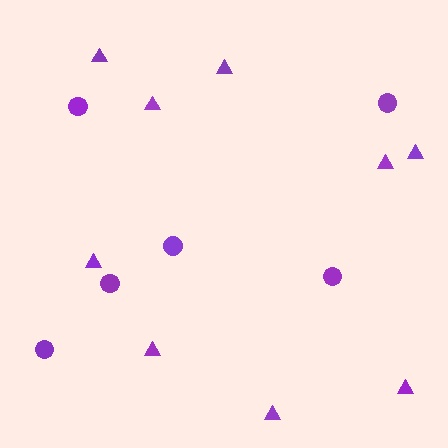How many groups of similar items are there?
There are 2 groups: one group of triangles (9) and one group of circles (6).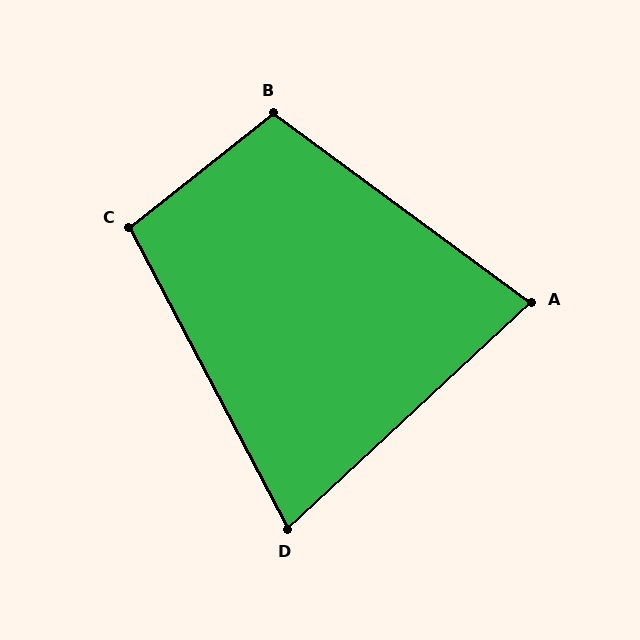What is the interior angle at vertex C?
Approximately 101 degrees (obtuse).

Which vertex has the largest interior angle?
B, at approximately 105 degrees.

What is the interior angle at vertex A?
Approximately 79 degrees (acute).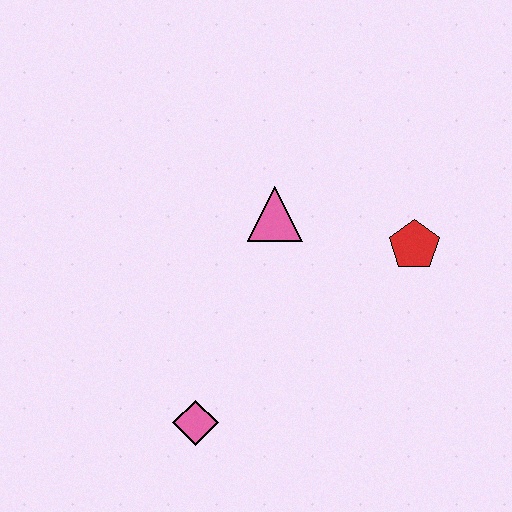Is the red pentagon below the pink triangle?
Yes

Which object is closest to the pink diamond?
The pink triangle is closest to the pink diamond.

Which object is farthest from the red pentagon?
The pink diamond is farthest from the red pentagon.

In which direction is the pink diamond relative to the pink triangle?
The pink diamond is below the pink triangle.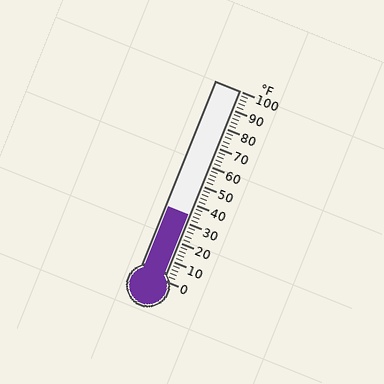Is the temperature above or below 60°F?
The temperature is below 60°F.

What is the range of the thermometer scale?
The thermometer scale ranges from 0°F to 100°F.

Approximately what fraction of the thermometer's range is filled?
The thermometer is filled to approximately 35% of its range.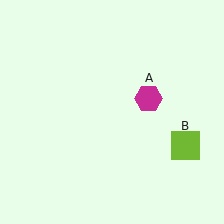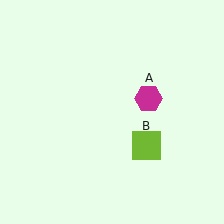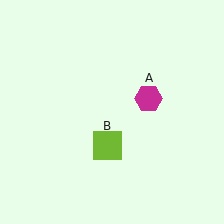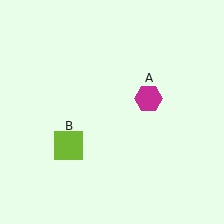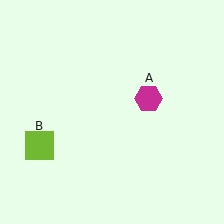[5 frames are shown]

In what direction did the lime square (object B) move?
The lime square (object B) moved left.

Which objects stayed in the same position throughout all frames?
Magenta hexagon (object A) remained stationary.